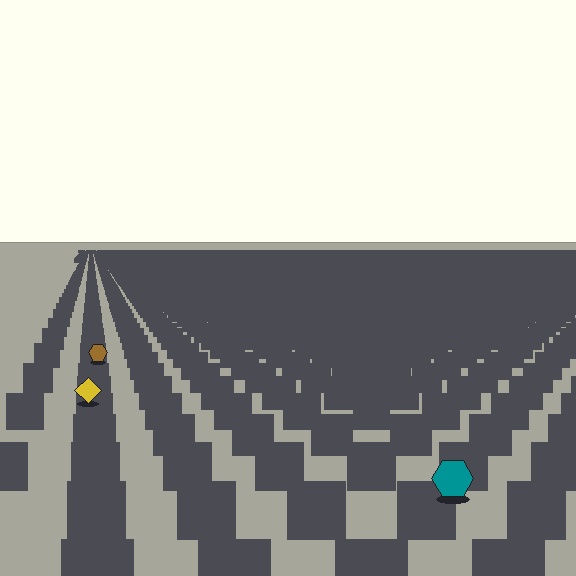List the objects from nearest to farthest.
From nearest to farthest: the teal hexagon, the yellow diamond, the brown hexagon.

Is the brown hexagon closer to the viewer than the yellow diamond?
No. The yellow diamond is closer — you can tell from the texture gradient: the ground texture is coarser near it.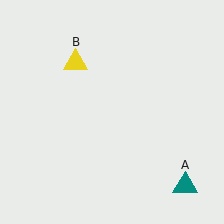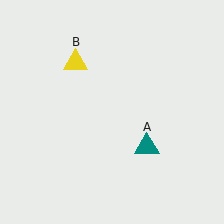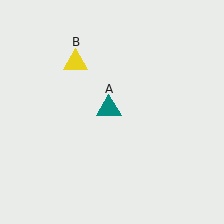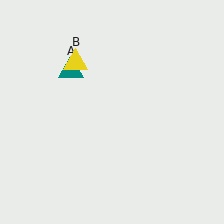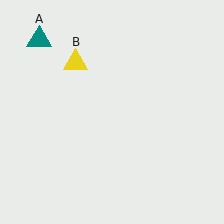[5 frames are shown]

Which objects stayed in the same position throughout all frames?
Yellow triangle (object B) remained stationary.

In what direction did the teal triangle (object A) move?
The teal triangle (object A) moved up and to the left.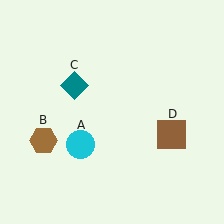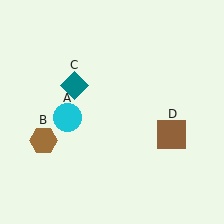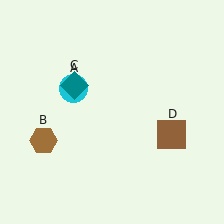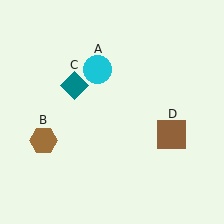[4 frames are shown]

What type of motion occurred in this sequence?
The cyan circle (object A) rotated clockwise around the center of the scene.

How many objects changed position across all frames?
1 object changed position: cyan circle (object A).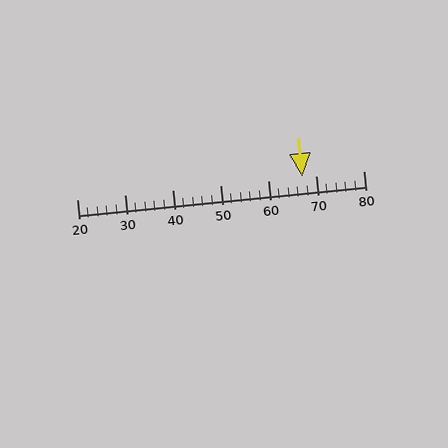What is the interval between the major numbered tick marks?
The major tick marks are spaced 10 units apart.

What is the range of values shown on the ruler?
The ruler shows values from 20 to 80.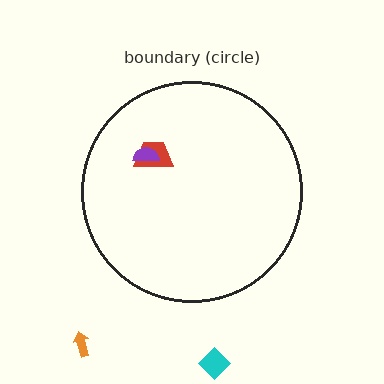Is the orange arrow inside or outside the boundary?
Outside.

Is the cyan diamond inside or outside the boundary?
Outside.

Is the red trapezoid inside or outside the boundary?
Inside.